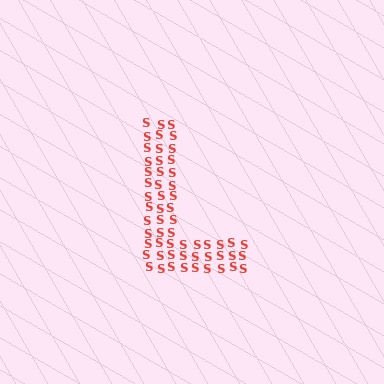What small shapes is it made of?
It is made of small letter S's.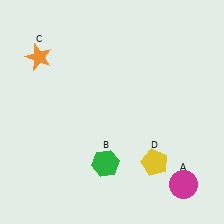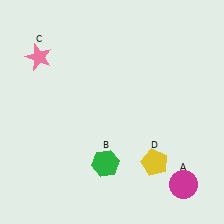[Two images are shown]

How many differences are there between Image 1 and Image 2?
There is 1 difference between the two images.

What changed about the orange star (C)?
In Image 1, C is orange. In Image 2, it changed to pink.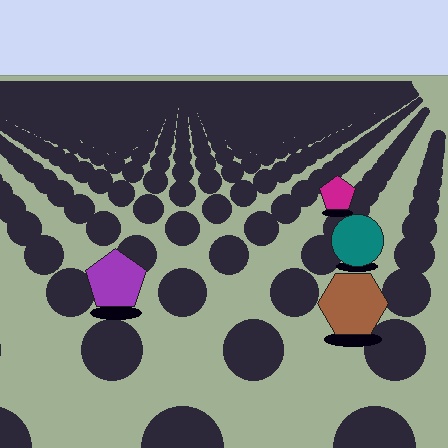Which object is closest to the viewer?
The brown hexagon is closest. The texture marks near it are larger and more spread out.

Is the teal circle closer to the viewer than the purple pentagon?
No. The purple pentagon is closer — you can tell from the texture gradient: the ground texture is coarser near it.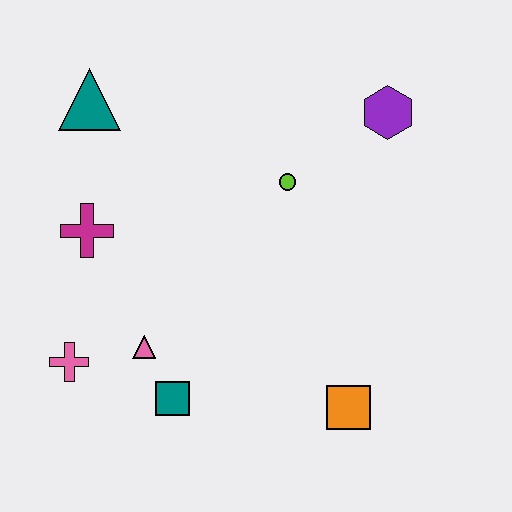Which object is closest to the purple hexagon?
The lime circle is closest to the purple hexagon.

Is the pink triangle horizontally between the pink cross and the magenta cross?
No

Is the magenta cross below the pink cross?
No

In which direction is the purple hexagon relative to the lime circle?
The purple hexagon is to the right of the lime circle.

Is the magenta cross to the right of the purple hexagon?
No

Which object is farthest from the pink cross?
The purple hexagon is farthest from the pink cross.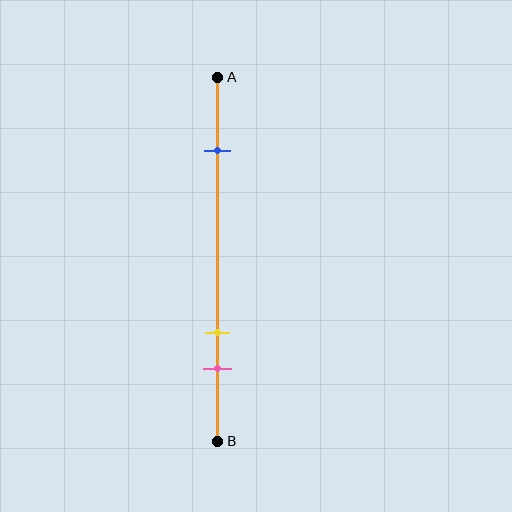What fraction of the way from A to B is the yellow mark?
The yellow mark is approximately 70% (0.7) of the way from A to B.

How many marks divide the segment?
There are 3 marks dividing the segment.